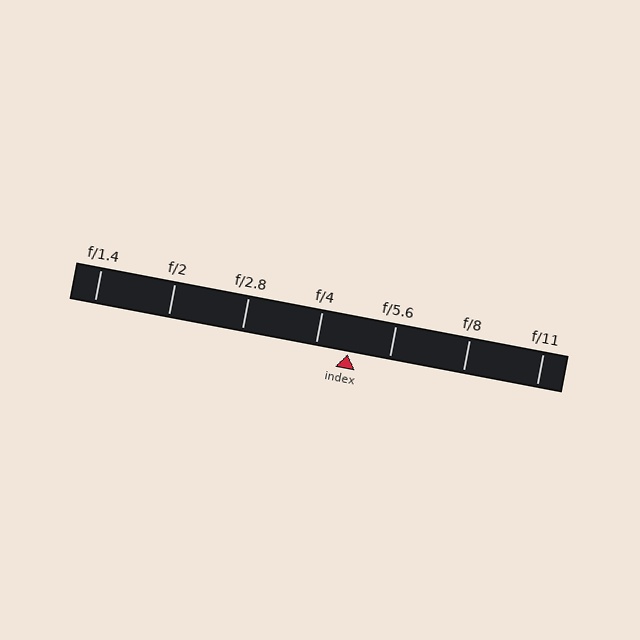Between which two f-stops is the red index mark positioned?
The index mark is between f/4 and f/5.6.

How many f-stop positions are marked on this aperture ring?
There are 7 f-stop positions marked.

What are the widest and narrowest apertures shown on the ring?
The widest aperture shown is f/1.4 and the narrowest is f/11.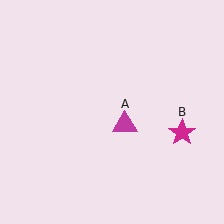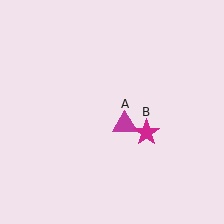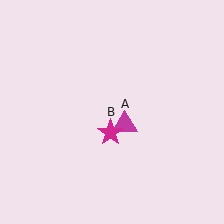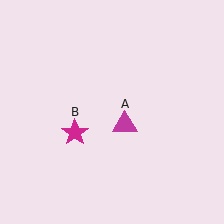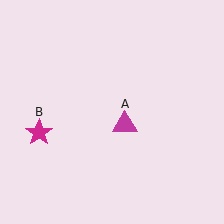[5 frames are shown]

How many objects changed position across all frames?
1 object changed position: magenta star (object B).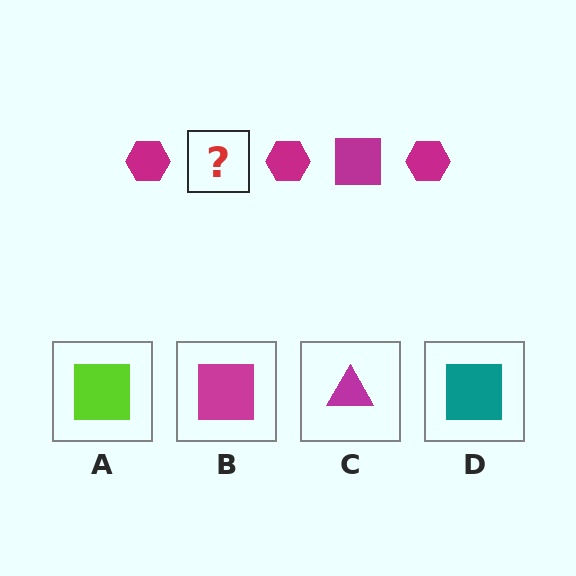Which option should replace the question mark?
Option B.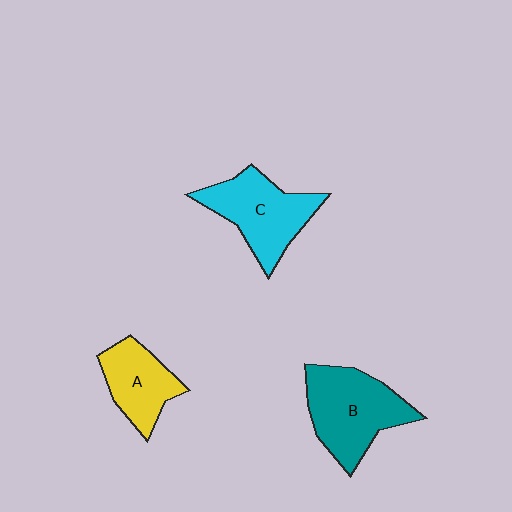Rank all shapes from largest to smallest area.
From largest to smallest: B (teal), C (cyan), A (yellow).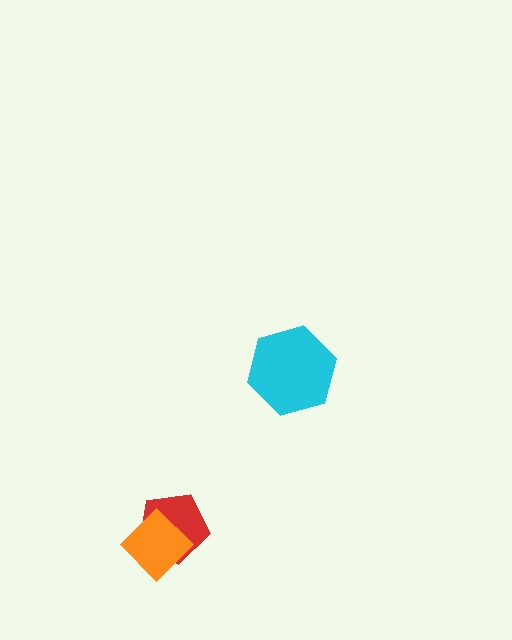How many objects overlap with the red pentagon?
1 object overlaps with the red pentagon.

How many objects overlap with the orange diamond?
1 object overlaps with the orange diamond.